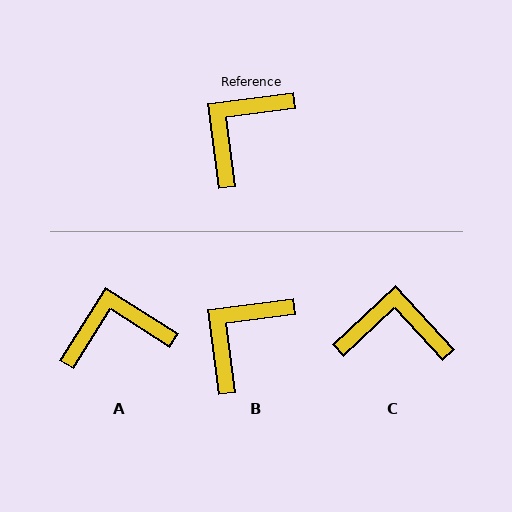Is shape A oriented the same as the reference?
No, it is off by about 40 degrees.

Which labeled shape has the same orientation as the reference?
B.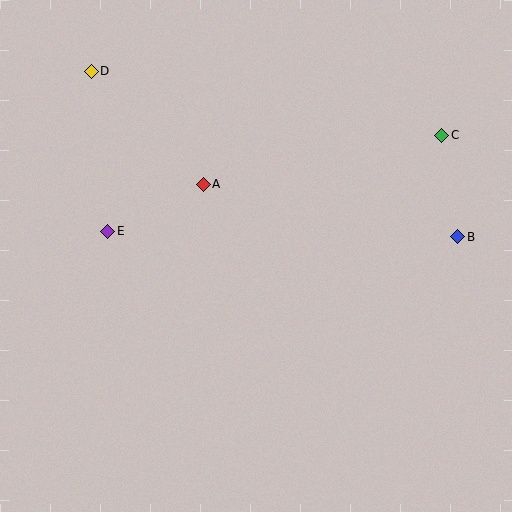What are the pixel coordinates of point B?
Point B is at (458, 237).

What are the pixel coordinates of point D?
Point D is at (91, 71).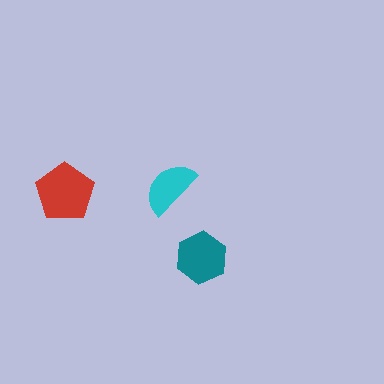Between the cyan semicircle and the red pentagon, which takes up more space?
The red pentagon.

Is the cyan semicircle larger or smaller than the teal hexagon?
Smaller.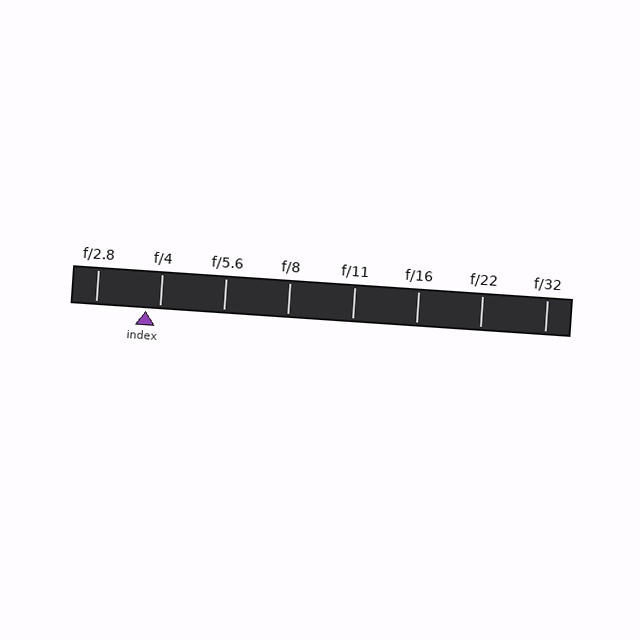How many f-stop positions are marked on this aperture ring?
There are 8 f-stop positions marked.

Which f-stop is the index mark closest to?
The index mark is closest to f/4.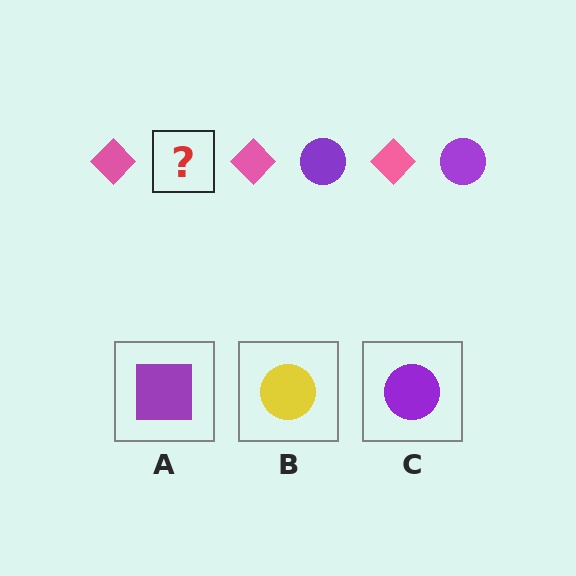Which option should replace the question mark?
Option C.